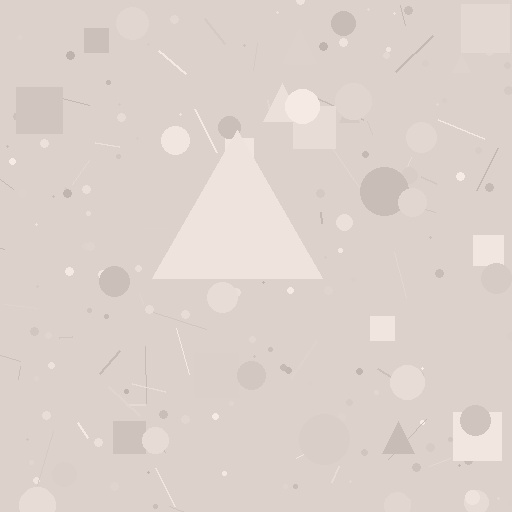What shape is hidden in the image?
A triangle is hidden in the image.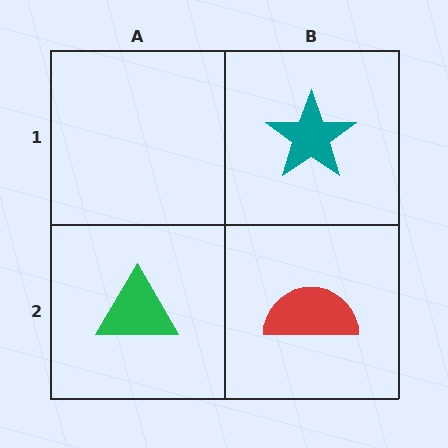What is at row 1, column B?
A teal star.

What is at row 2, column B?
A red semicircle.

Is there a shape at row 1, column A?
No, that cell is empty.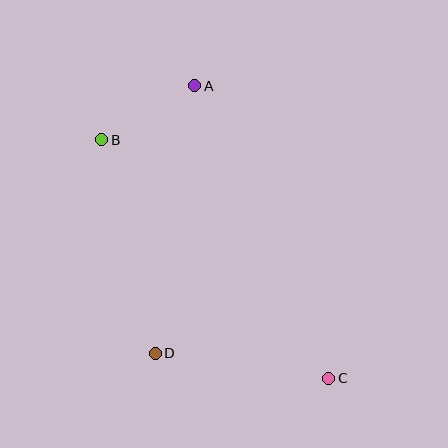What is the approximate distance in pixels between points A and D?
The distance between A and D is approximately 271 pixels.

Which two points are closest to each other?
Points A and B are closest to each other.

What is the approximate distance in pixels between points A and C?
The distance between A and C is approximately 322 pixels.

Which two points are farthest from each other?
Points B and C are farthest from each other.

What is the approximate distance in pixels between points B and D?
The distance between B and D is approximately 220 pixels.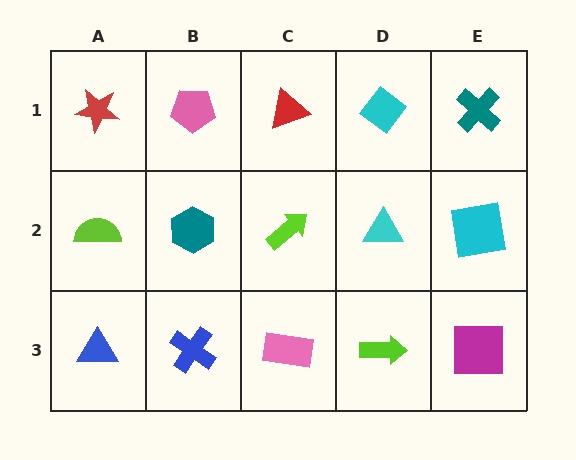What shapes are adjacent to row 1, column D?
A cyan triangle (row 2, column D), a red triangle (row 1, column C), a teal cross (row 1, column E).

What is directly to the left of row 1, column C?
A pink pentagon.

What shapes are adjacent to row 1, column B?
A teal hexagon (row 2, column B), a red star (row 1, column A), a red triangle (row 1, column C).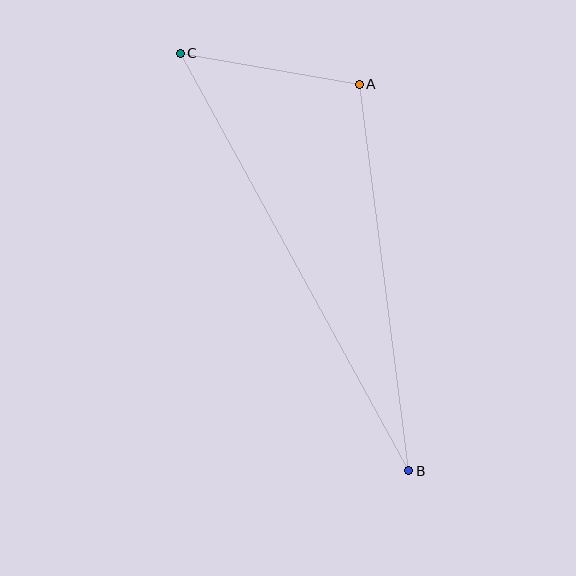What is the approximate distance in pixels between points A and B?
The distance between A and B is approximately 390 pixels.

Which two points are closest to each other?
Points A and C are closest to each other.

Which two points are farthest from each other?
Points B and C are farthest from each other.